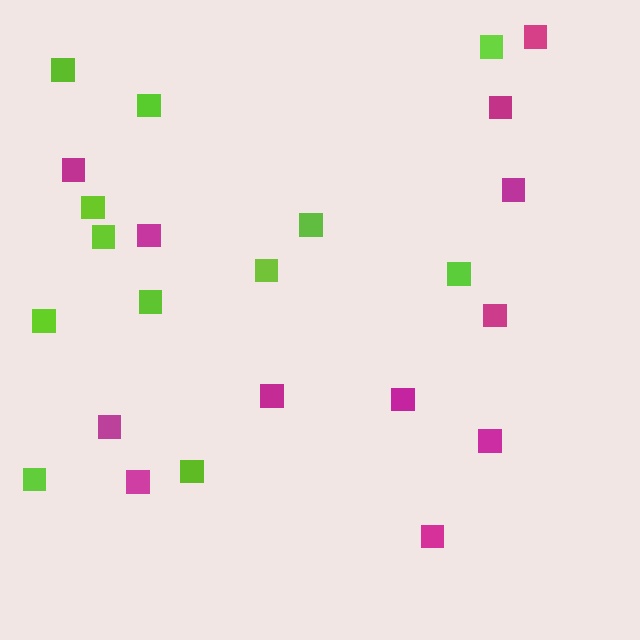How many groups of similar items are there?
There are 2 groups: one group of magenta squares (12) and one group of lime squares (12).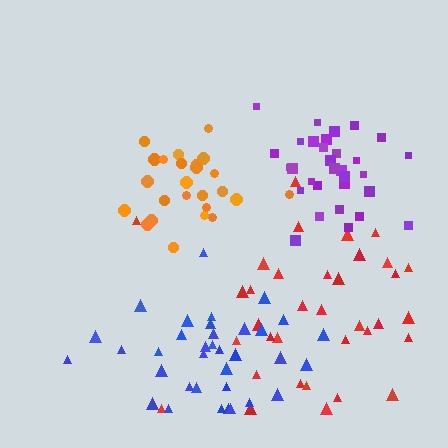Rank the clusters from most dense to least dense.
orange, purple, blue, red.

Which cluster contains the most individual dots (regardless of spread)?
Red (35).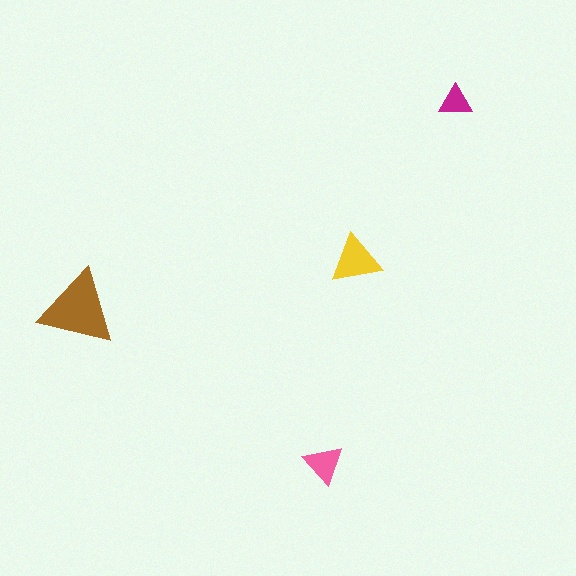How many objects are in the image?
There are 4 objects in the image.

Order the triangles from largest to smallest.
the brown one, the yellow one, the pink one, the magenta one.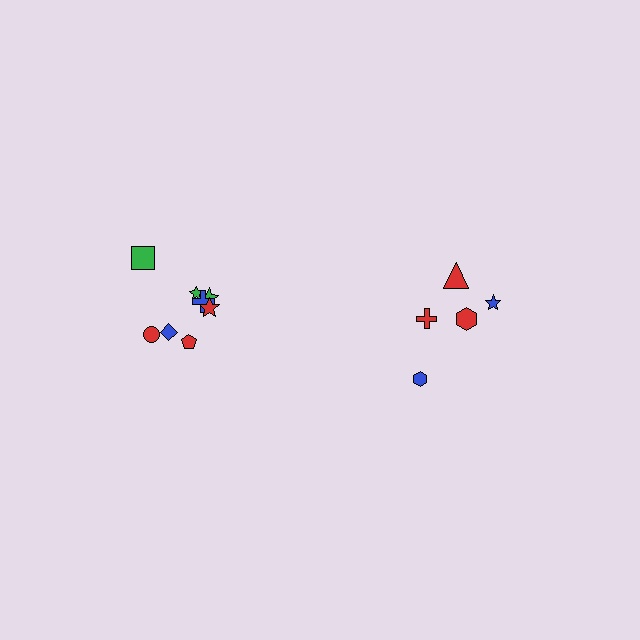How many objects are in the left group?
There are 8 objects.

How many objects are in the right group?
There are 5 objects.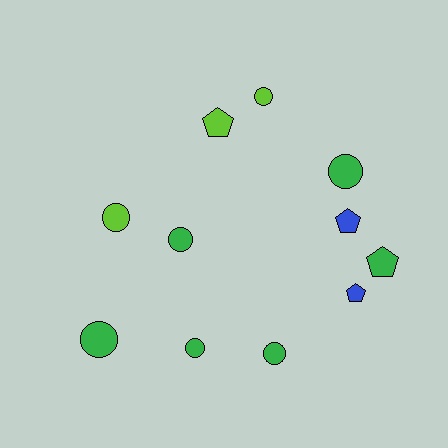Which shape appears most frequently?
Circle, with 7 objects.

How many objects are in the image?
There are 11 objects.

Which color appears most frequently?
Green, with 6 objects.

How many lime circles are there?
There are 2 lime circles.